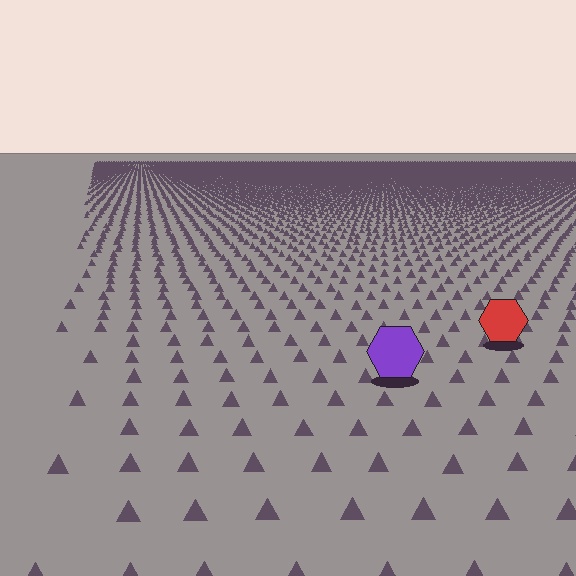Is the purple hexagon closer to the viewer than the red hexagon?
Yes. The purple hexagon is closer — you can tell from the texture gradient: the ground texture is coarser near it.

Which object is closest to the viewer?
The purple hexagon is closest. The texture marks near it are larger and more spread out.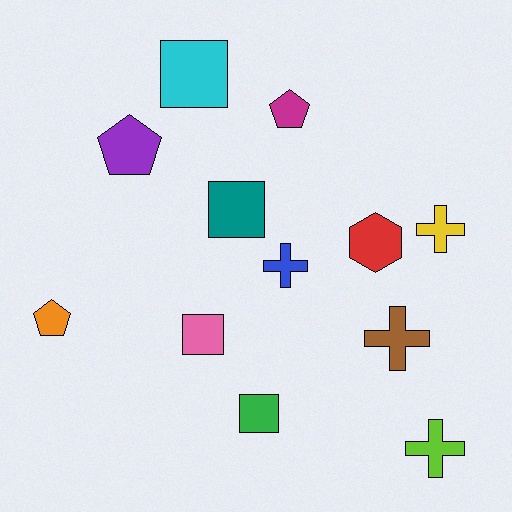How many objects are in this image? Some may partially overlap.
There are 12 objects.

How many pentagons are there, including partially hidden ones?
There are 3 pentagons.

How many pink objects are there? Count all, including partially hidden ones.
There is 1 pink object.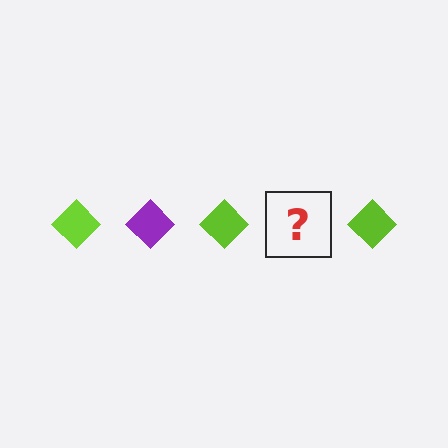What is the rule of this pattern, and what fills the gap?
The rule is that the pattern cycles through lime, purple diamonds. The gap should be filled with a purple diamond.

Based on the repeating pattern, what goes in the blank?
The blank should be a purple diamond.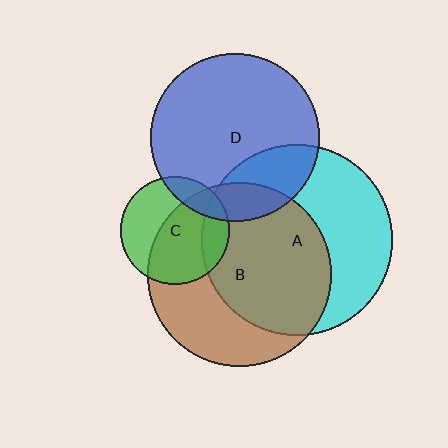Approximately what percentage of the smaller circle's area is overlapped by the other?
Approximately 60%.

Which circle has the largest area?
Circle A (cyan).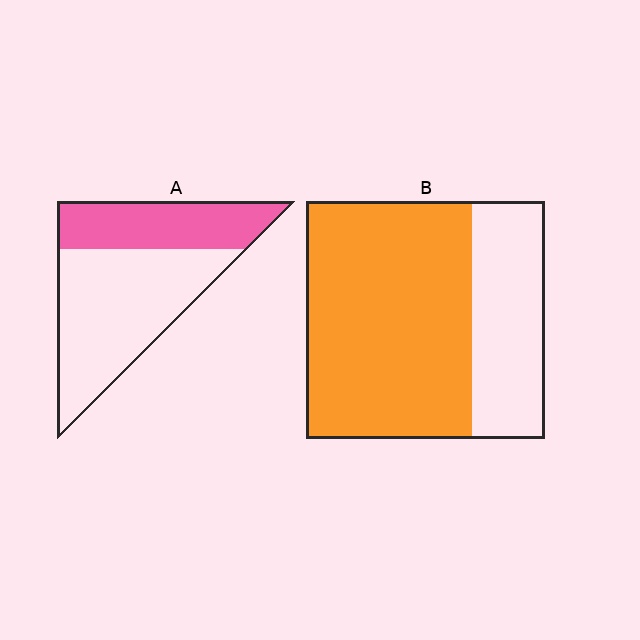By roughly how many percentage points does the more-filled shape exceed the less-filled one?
By roughly 35 percentage points (B over A).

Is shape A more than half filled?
No.